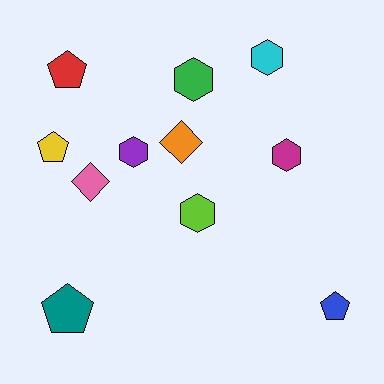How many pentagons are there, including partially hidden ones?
There are 4 pentagons.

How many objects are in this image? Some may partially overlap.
There are 11 objects.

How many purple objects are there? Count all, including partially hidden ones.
There is 1 purple object.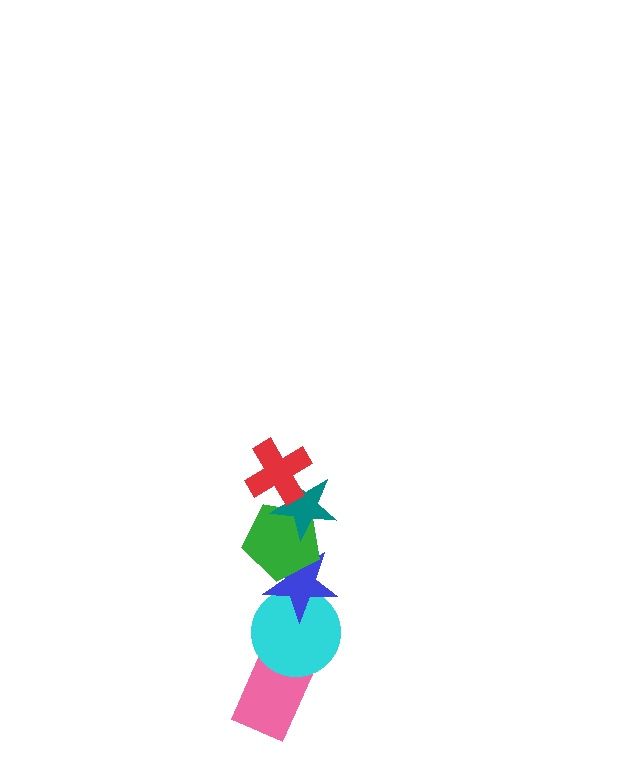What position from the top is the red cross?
The red cross is 1st from the top.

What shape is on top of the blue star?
The green pentagon is on top of the blue star.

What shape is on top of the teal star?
The red cross is on top of the teal star.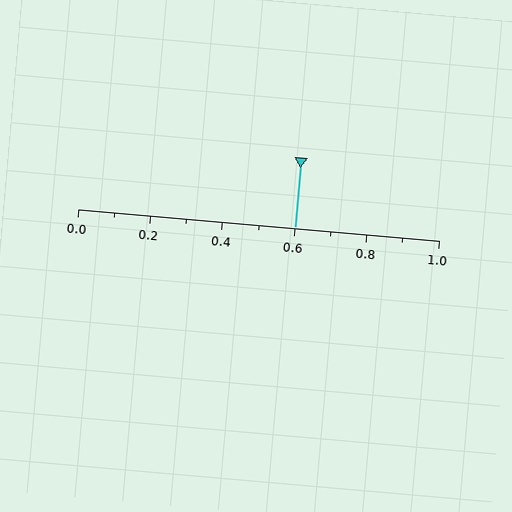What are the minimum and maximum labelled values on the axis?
The axis runs from 0.0 to 1.0.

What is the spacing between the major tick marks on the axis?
The major ticks are spaced 0.2 apart.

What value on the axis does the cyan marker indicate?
The marker indicates approximately 0.6.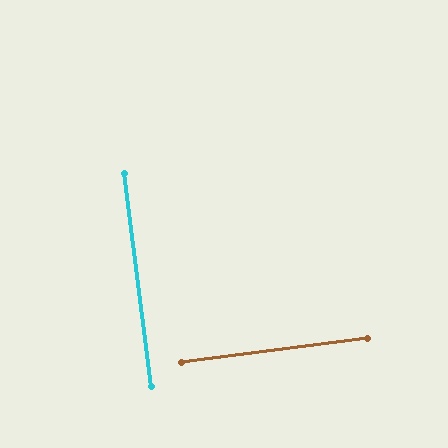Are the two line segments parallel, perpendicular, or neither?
Perpendicular — they meet at approximately 90°.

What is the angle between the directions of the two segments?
Approximately 90 degrees.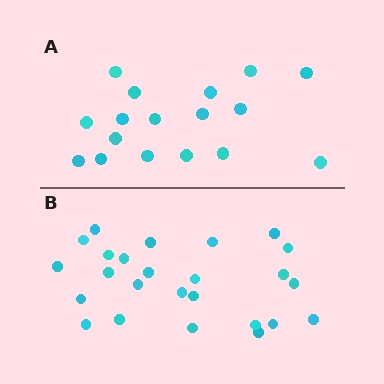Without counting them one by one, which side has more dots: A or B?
Region B (the bottom region) has more dots.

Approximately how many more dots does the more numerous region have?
Region B has roughly 8 or so more dots than region A.